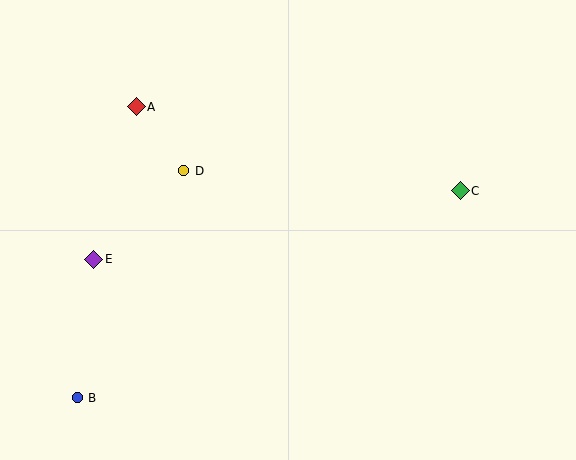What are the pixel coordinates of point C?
Point C is at (460, 191).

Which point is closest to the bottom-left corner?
Point B is closest to the bottom-left corner.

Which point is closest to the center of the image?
Point D at (184, 171) is closest to the center.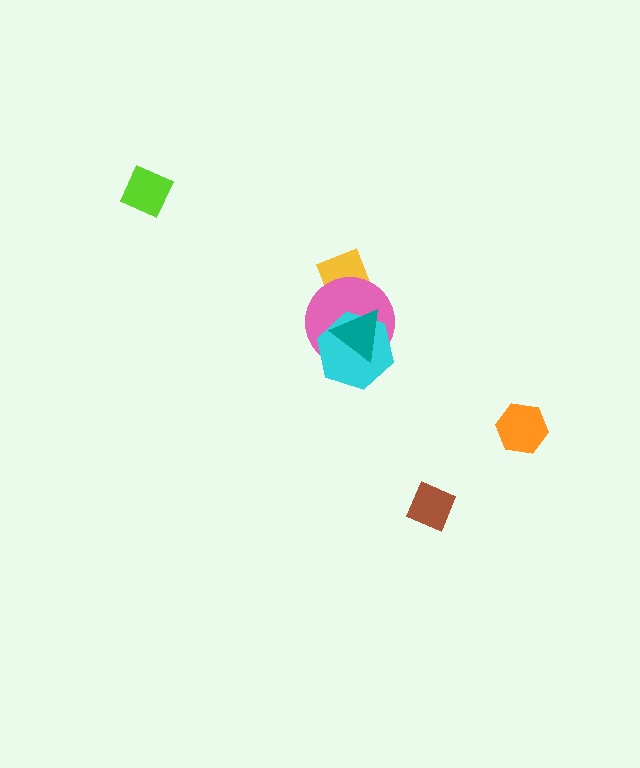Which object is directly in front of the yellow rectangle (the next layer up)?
The pink circle is directly in front of the yellow rectangle.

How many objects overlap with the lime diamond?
0 objects overlap with the lime diamond.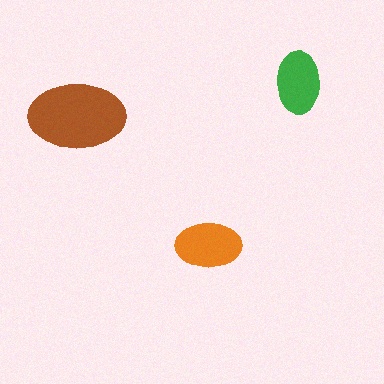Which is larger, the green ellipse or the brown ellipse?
The brown one.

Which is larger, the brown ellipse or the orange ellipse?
The brown one.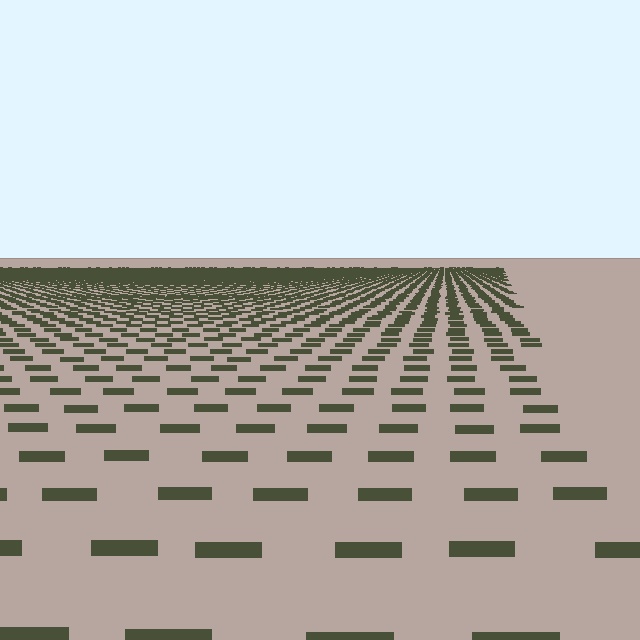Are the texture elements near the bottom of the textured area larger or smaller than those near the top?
Larger. Near the bottom, elements are closer to the viewer and appear at a bigger on-screen size.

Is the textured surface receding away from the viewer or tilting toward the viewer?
The surface is receding away from the viewer. Texture elements get smaller and denser toward the top.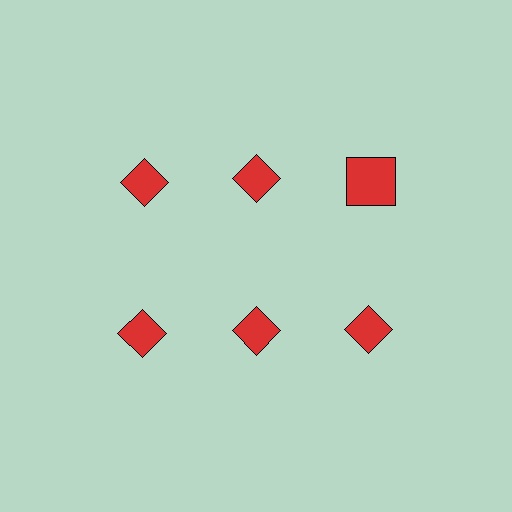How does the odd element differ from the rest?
It has a different shape: square instead of diamond.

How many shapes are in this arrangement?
There are 6 shapes arranged in a grid pattern.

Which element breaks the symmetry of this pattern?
The red square in the top row, center column breaks the symmetry. All other shapes are red diamonds.